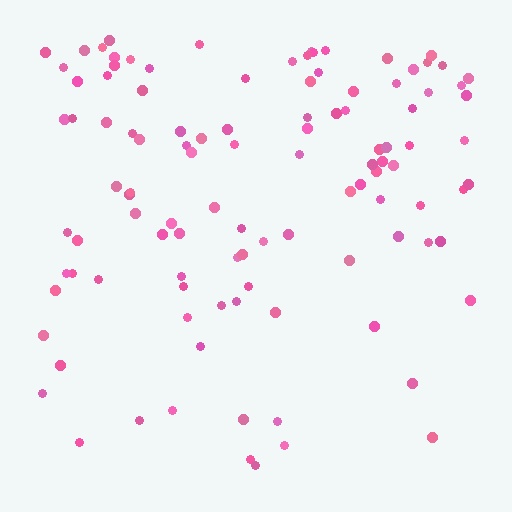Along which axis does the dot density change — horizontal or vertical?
Vertical.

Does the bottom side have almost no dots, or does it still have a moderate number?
Still a moderate number, just noticeably fewer than the top.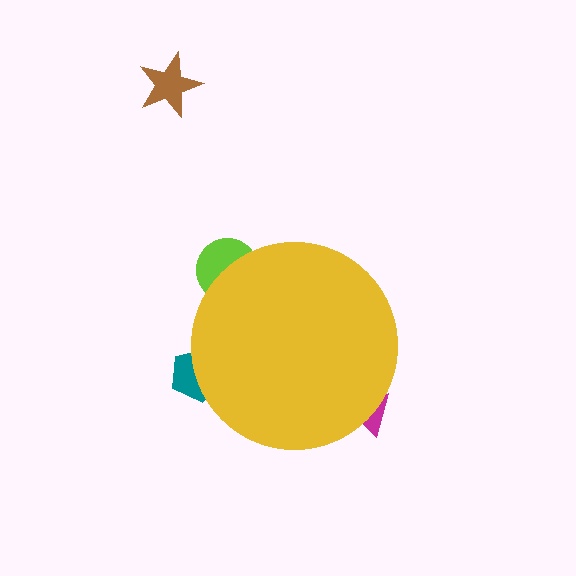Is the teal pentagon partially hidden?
Yes, the teal pentagon is partially hidden behind the yellow circle.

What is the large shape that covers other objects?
A yellow circle.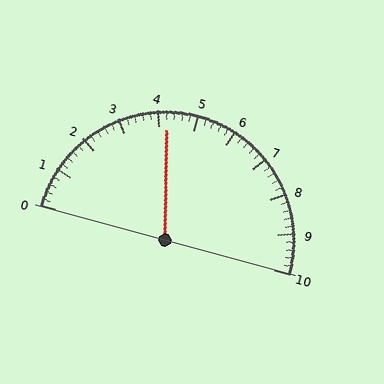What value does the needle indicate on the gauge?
The needle indicates approximately 4.2.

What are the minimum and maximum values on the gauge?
The gauge ranges from 0 to 10.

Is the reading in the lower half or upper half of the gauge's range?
The reading is in the lower half of the range (0 to 10).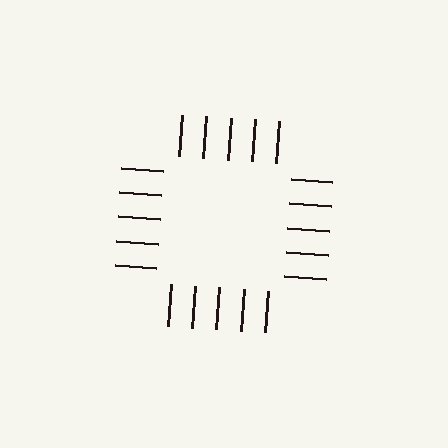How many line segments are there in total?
20 — 5 along each of the 4 edges.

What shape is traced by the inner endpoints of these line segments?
An illusory square — the line segments terminate on its edges but no continuous stroke is drawn.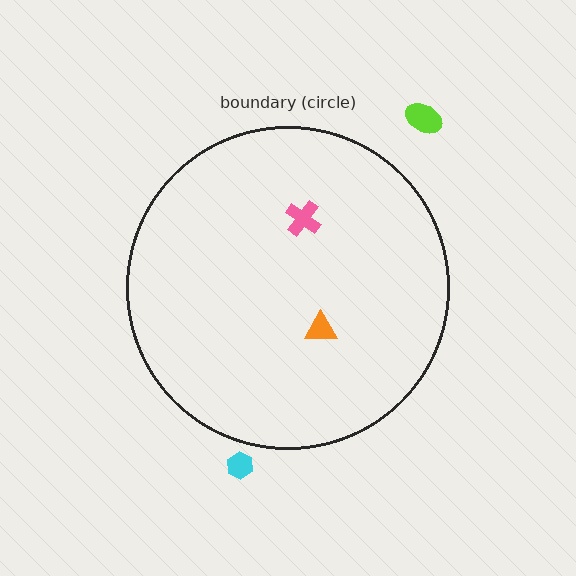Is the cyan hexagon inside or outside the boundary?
Outside.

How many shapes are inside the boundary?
2 inside, 2 outside.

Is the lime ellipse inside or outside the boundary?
Outside.